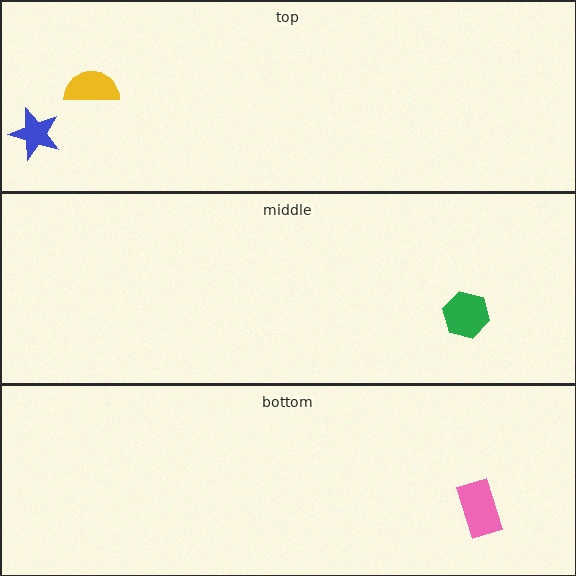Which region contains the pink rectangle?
The bottom region.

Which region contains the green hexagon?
The middle region.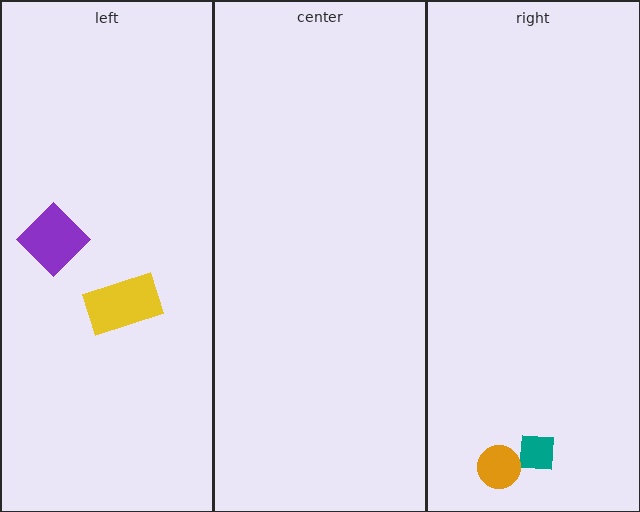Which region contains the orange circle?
The right region.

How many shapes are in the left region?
2.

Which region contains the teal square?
The right region.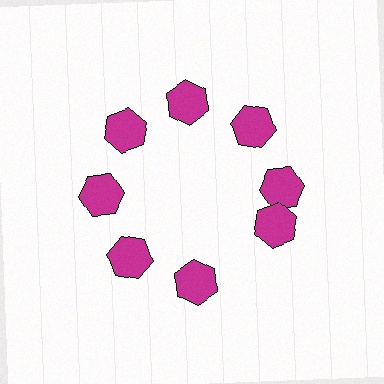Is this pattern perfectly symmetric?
No. The 8 magenta hexagons are arranged in a ring, but one element near the 4 o'clock position is rotated out of alignment along the ring, breaking the 8-fold rotational symmetry.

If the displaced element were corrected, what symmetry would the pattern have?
It would have 8-fold rotational symmetry — the pattern would map onto itself every 45 degrees.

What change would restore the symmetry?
The symmetry would be restored by rotating it back into even spacing with its neighbors so that all 8 hexagons sit at equal angles and equal distance from the center.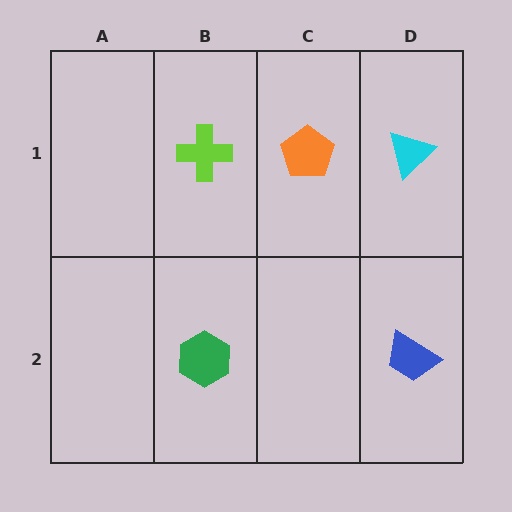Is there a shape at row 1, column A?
No, that cell is empty.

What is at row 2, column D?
A blue trapezoid.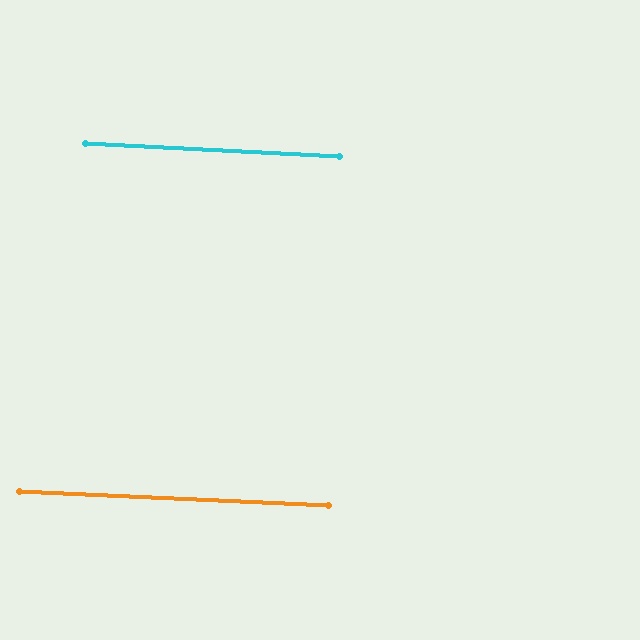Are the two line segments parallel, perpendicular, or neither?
Parallel — their directions differ by only 0.3°.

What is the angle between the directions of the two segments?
Approximately 0 degrees.